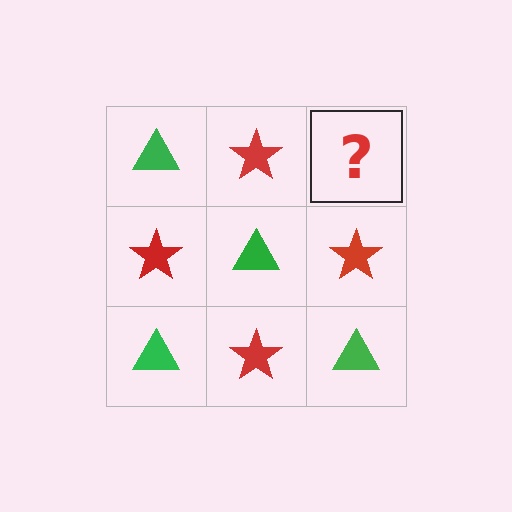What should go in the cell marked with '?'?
The missing cell should contain a green triangle.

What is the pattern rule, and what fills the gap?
The rule is that it alternates green triangle and red star in a checkerboard pattern. The gap should be filled with a green triangle.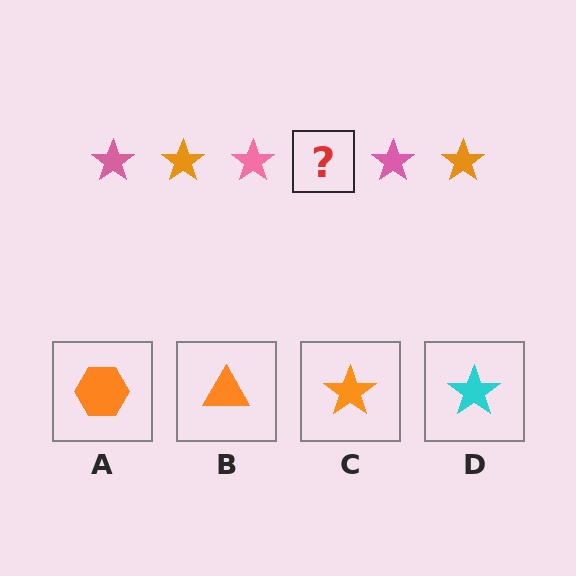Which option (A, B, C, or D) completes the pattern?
C.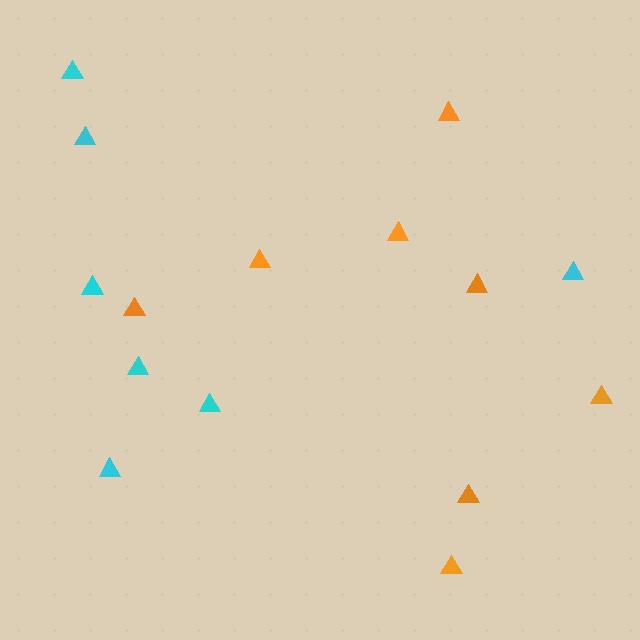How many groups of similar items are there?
There are 2 groups: one group of cyan triangles (7) and one group of orange triangles (8).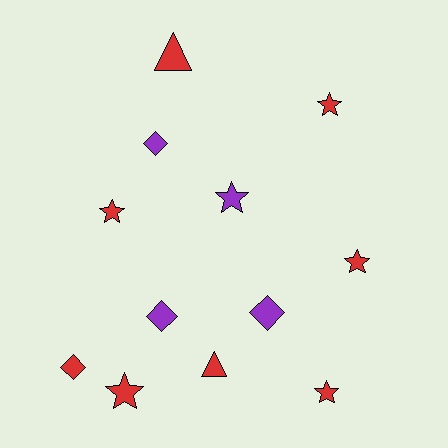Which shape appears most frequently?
Star, with 6 objects.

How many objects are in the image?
There are 12 objects.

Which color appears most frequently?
Red, with 8 objects.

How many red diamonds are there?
There is 1 red diamond.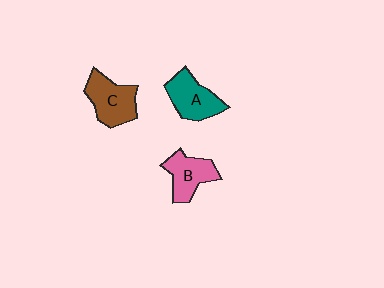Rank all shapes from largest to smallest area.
From largest to smallest: C (brown), A (teal), B (pink).